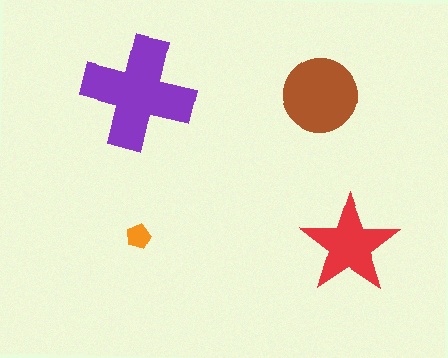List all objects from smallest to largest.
The orange pentagon, the red star, the brown circle, the purple cross.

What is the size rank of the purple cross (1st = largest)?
1st.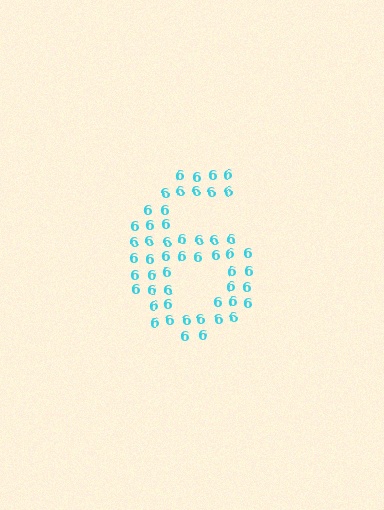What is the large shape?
The large shape is the digit 6.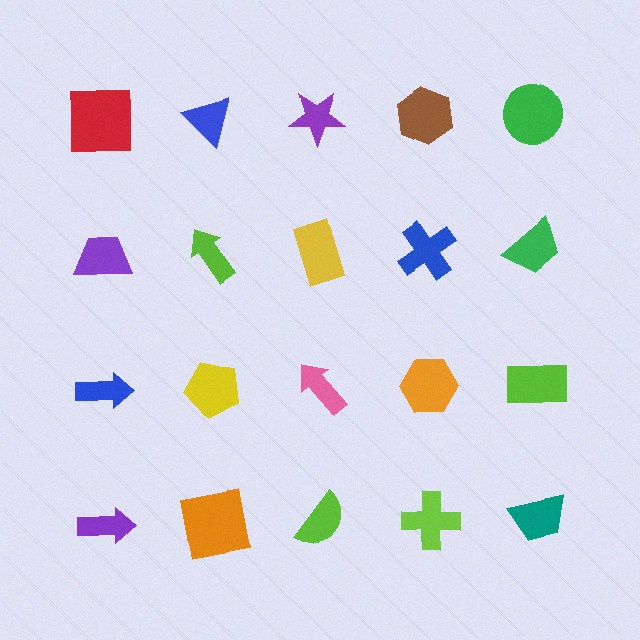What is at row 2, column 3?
A yellow rectangle.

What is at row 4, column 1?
A purple arrow.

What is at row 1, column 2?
A blue triangle.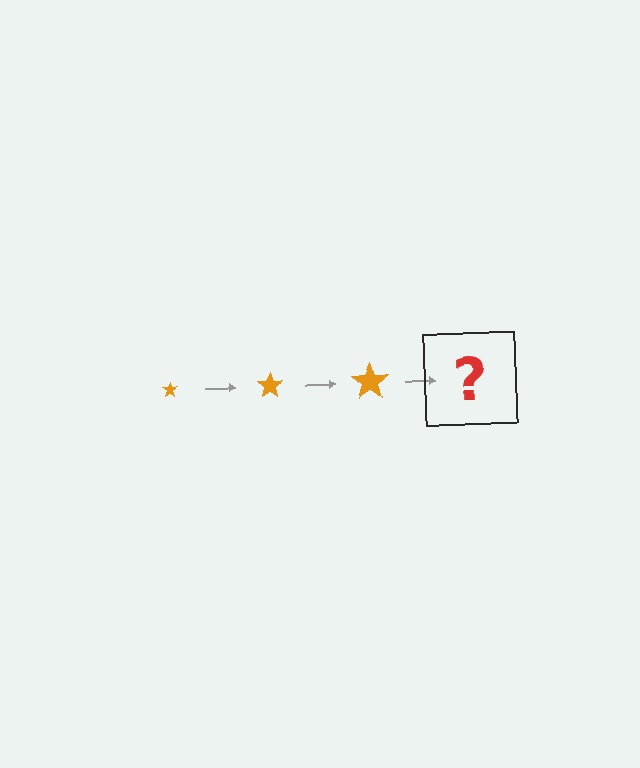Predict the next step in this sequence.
The next step is an orange star, larger than the previous one.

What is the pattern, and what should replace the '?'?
The pattern is that the star gets progressively larger each step. The '?' should be an orange star, larger than the previous one.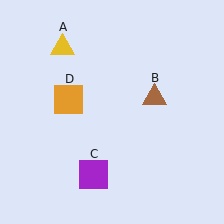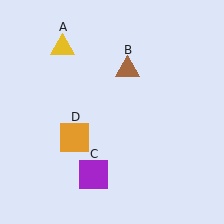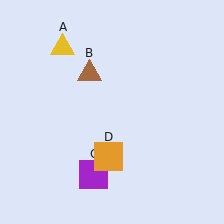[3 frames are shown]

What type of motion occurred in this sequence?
The brown triangle (object B), orange square (object D) rotated counterclockwise around the center of the scene.